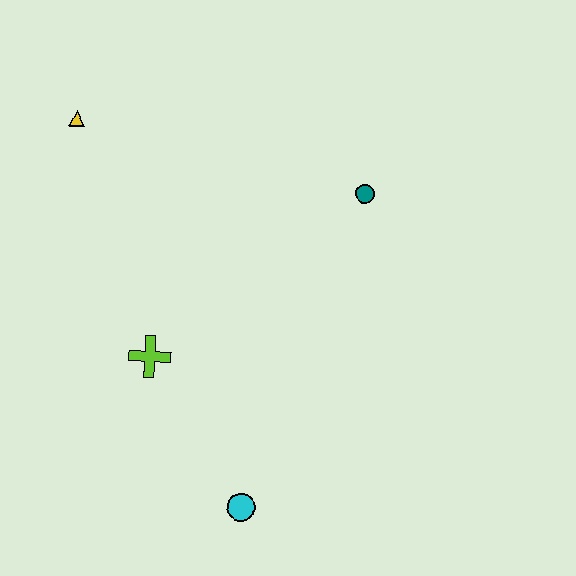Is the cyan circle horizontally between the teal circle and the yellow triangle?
Yes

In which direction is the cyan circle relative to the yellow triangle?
The cyan circle is below the yellow triangle.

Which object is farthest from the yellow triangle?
The cyan circle is farthest from the yellow triangle.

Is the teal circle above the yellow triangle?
No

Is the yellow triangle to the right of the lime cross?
No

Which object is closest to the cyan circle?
The lime cross is closest to the cyan circle.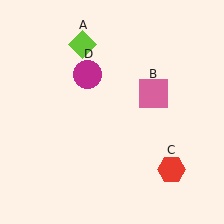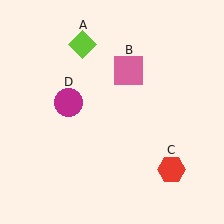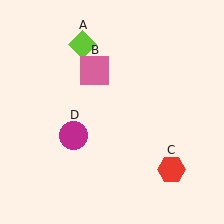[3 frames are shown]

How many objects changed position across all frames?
2 objects changed position: pink square (object B), magenta circle (object D).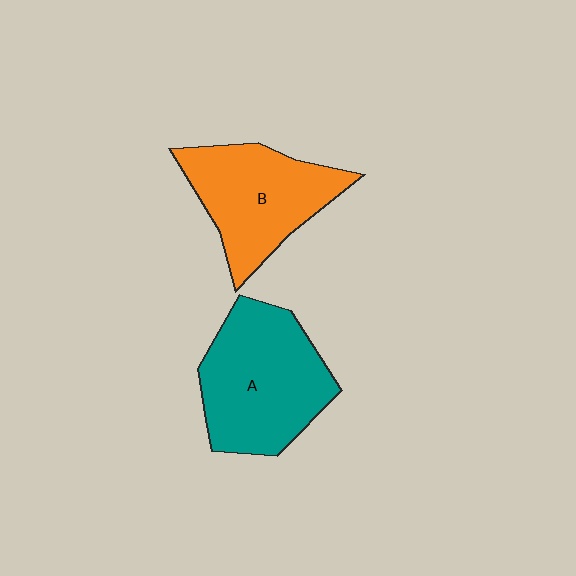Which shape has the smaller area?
Shape B (orange).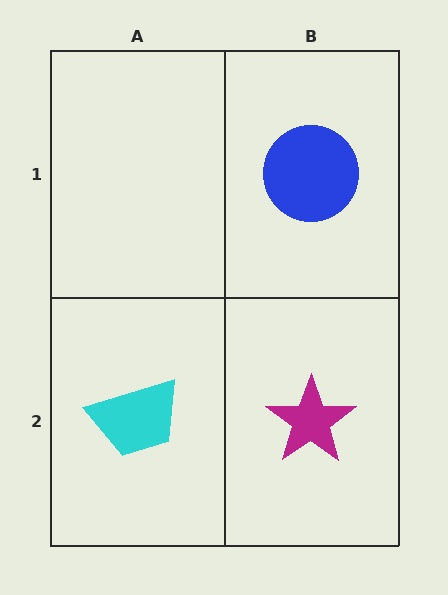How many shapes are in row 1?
1 shape.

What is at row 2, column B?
A magenta star.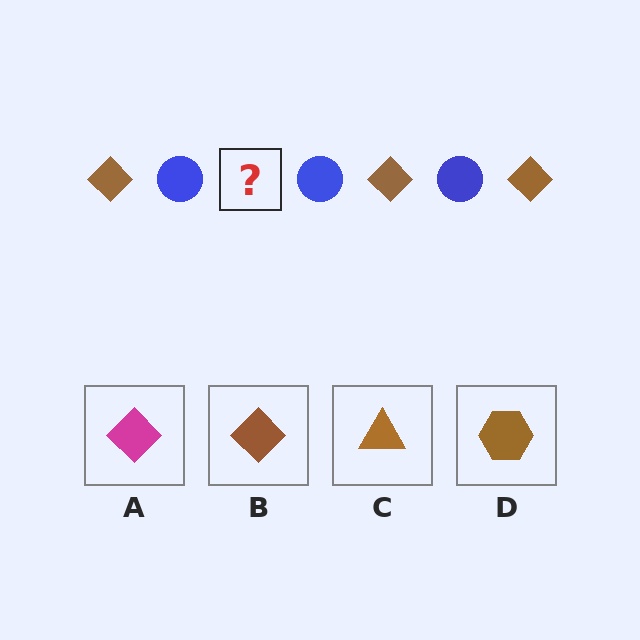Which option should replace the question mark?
Option B.